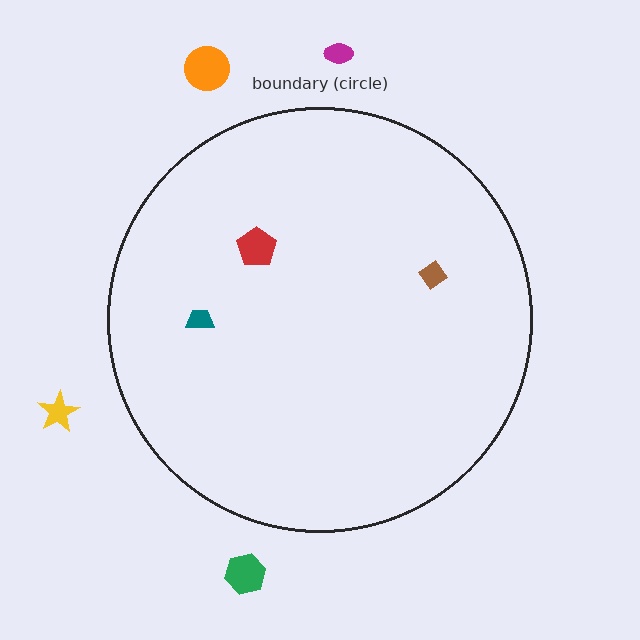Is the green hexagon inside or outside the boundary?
Outside.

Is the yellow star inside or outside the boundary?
Outside.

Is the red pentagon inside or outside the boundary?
Inside.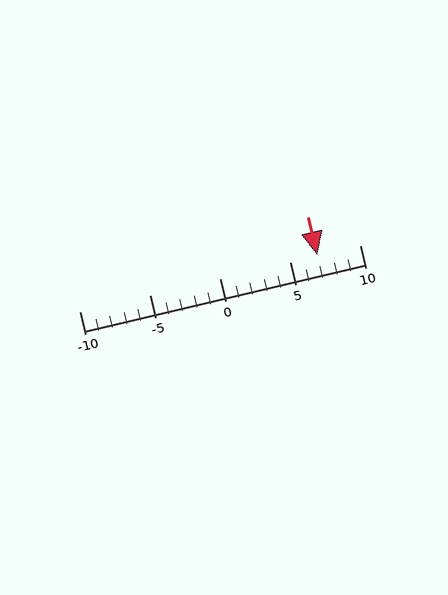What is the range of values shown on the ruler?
The ruler shows values from -10 to 10.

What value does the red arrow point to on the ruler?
The red arrow points to approximately 7.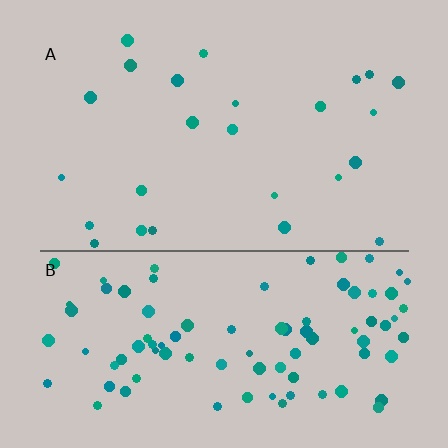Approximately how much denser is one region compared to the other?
Approximately 3.8× — region B over region A.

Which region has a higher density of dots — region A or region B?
B (the bottom).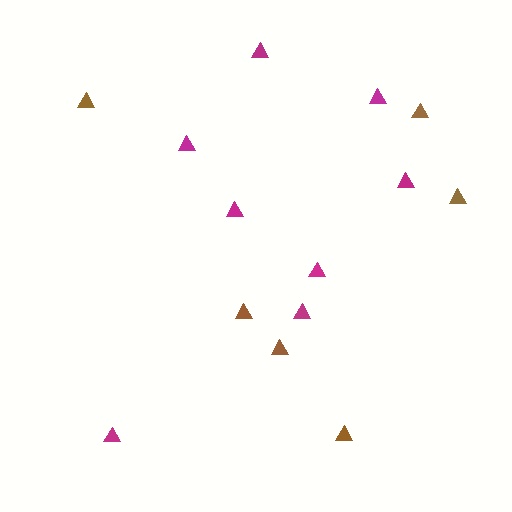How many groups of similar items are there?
There are 2 groups: one group of magenta triangles (8) and one group of brown triangles (6).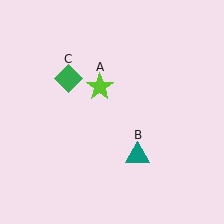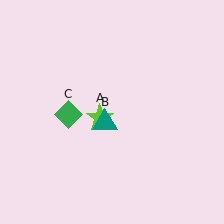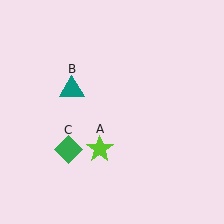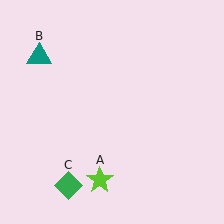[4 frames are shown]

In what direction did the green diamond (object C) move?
The green diamond (object C) moved down.